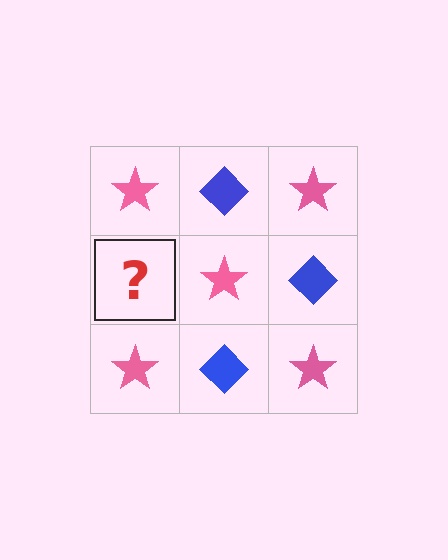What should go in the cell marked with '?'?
The missing cell should contain a blue diamond.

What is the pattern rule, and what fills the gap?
The rule is that it alternates pink star and blue diamond in a checkerboard pattern. The gap should be filled with a blue diamond.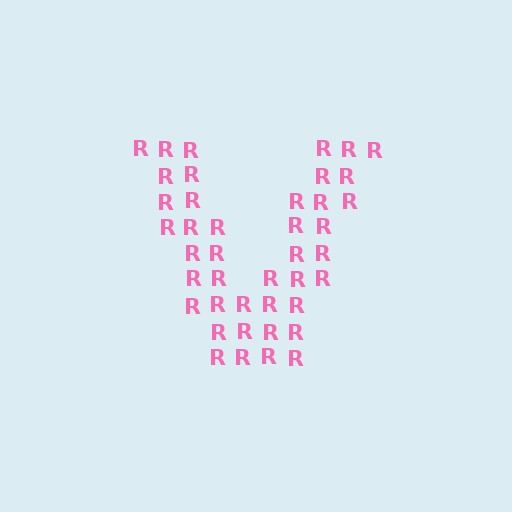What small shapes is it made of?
It is made of small letter R's.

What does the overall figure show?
The overall figure shows the letter V.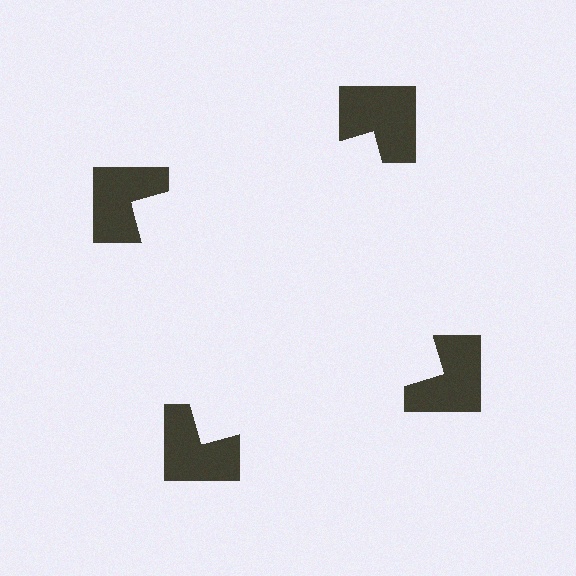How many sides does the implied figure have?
4 sides.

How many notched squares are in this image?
There are 4 — one at each vertex of the illusory square.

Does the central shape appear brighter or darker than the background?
It typically appears slightly brighter than the background, even though no actual brightness change is drawn.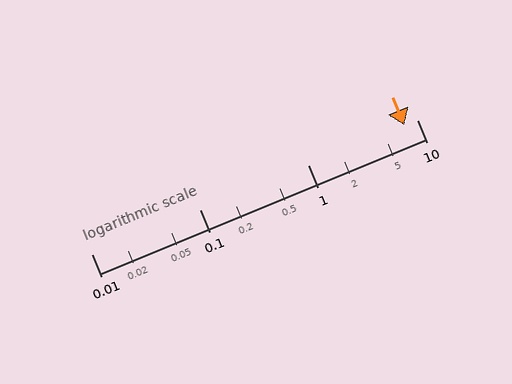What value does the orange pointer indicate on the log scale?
The pointer indicates approximately 7.7.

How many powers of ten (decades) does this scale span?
The scale spans 3 decades, from 0.01 to 10.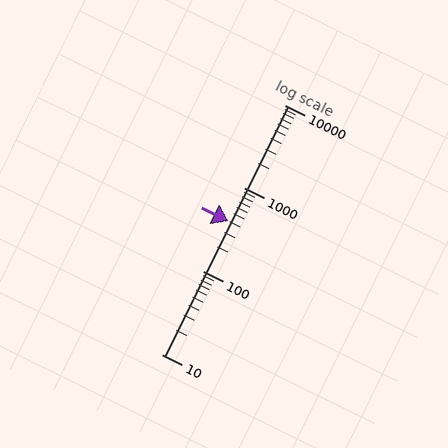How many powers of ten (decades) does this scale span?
The scale spans 3 decades, from 10 to 10000.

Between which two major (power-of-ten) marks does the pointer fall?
The pointer is between 100 and 1000.